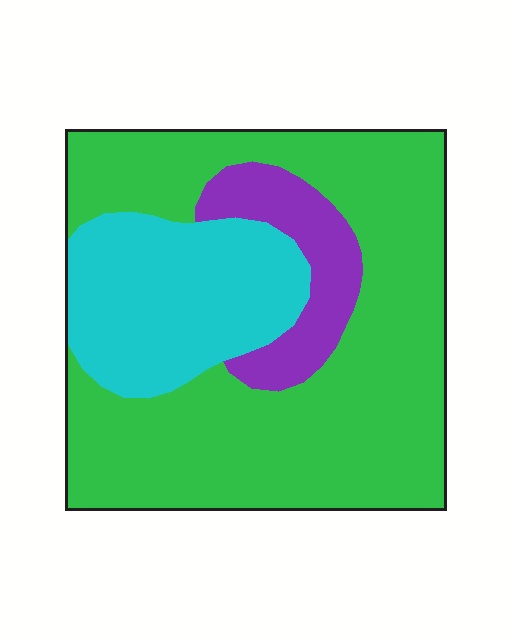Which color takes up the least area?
Purple, at roughly 10%.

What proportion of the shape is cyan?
Cyan takes up about one quarter (1/4) of the shape.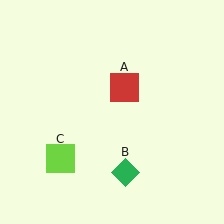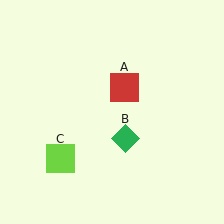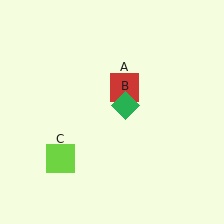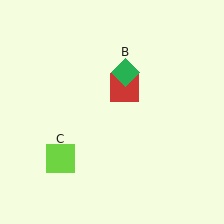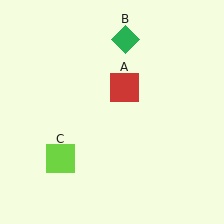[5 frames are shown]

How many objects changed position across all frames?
1 object changed position: green diamond (object B).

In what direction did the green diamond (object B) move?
The green diamond (object B) moved up.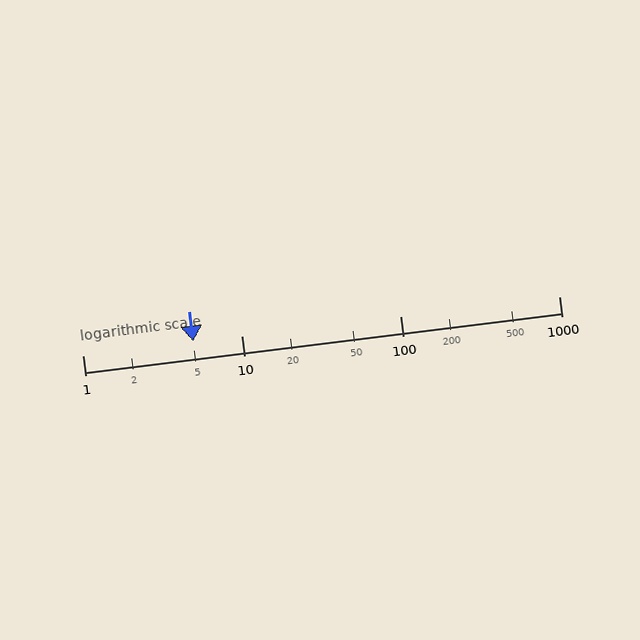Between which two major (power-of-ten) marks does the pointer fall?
The pointer is between 1 and 10.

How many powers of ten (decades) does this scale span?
The scale spans 3 decades, from 1 to 1000.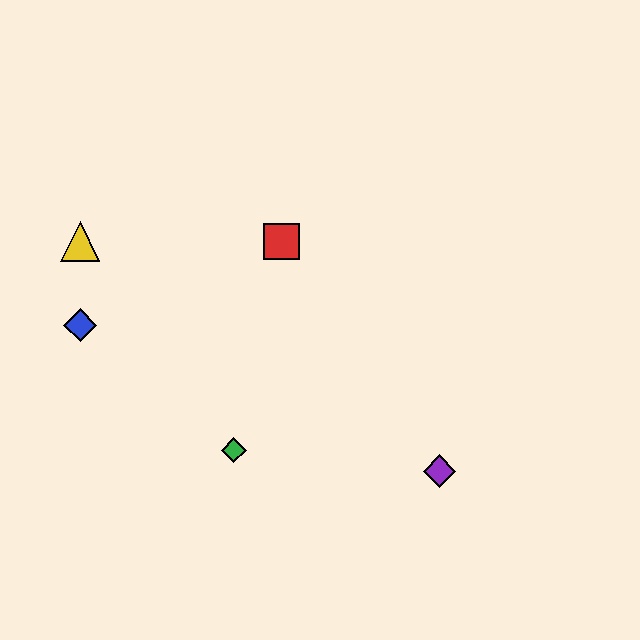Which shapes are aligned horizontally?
The red square, the yellow triangle are aligned horizontally.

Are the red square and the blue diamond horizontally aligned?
No, the red square is at y≈241 and the blue diamond is at y≈325.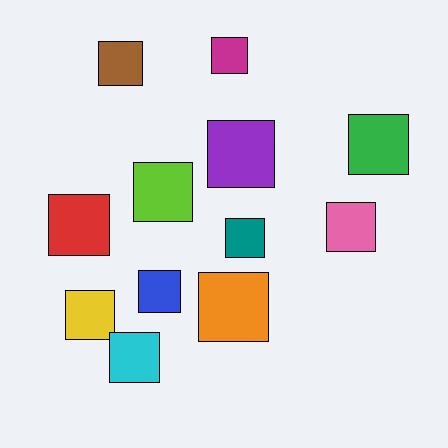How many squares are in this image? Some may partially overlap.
There are 12 squares.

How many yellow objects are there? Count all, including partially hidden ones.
There is 1 yellow object.